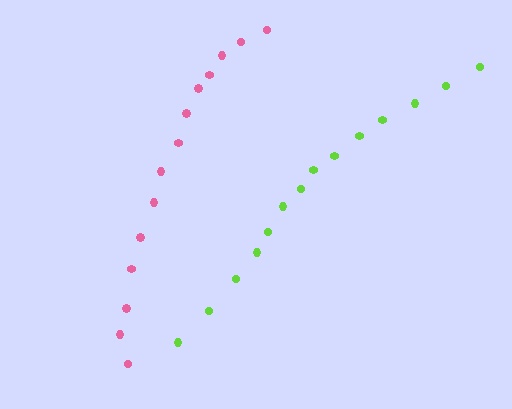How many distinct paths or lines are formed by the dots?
There are 2 distinct paths.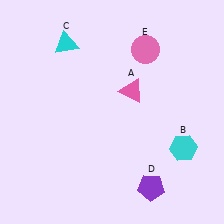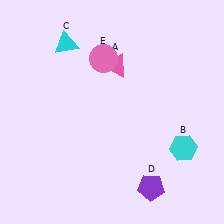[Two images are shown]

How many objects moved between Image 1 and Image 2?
2 objects moved between the two images.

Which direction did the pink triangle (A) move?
The pink triangle (A) moved up.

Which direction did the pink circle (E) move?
The pink circle (E) moved left.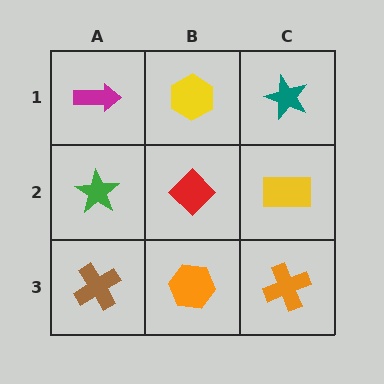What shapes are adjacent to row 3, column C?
A yellow rectangle (row 2, column C), an orange hexagon (row 3, column B).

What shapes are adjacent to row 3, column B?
A red diamond (row 2, column B), a brown cross (row 3, column A), an orange cross (row 3, column C).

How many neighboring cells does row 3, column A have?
2.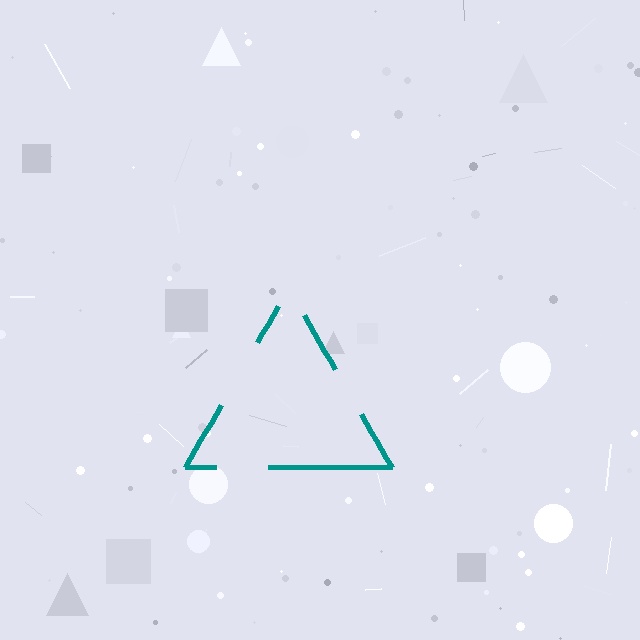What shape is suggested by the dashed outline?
The dashed outline suggests a triangle.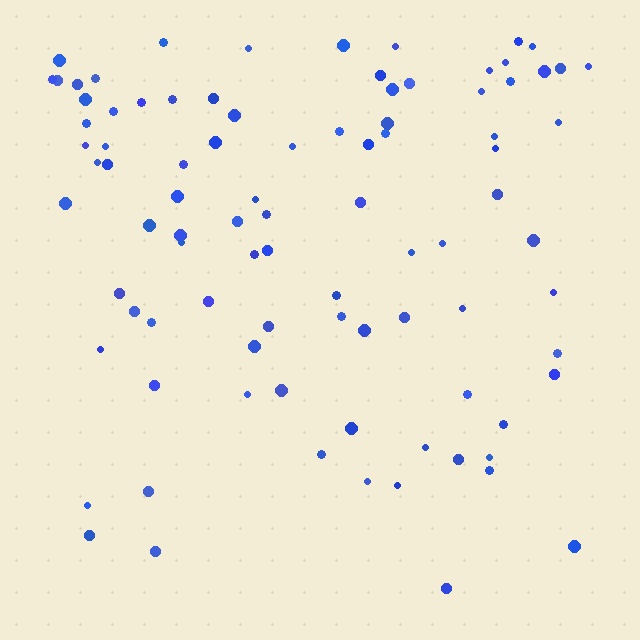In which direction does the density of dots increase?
From bottom to top, with the top side densest.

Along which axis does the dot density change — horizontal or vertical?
Vertical.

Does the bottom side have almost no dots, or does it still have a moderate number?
Still a moderate number, just noticeably fewer than the top.